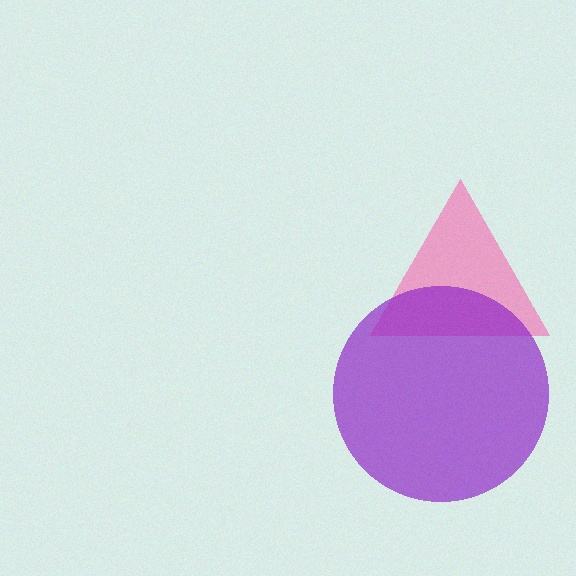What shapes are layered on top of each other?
The layered shapes are: a pink triangle, a purple circle.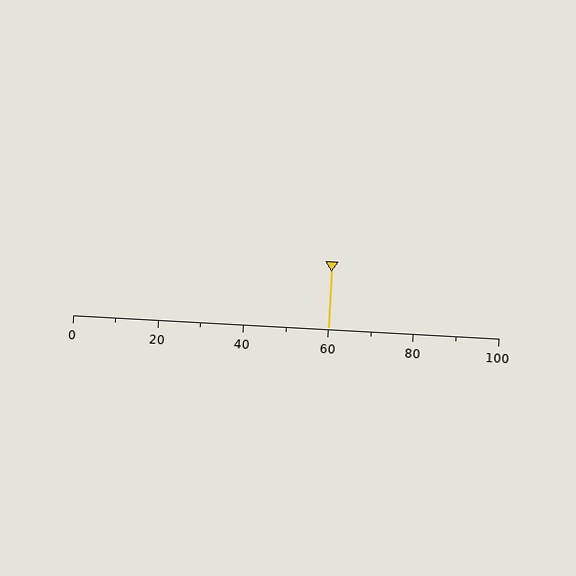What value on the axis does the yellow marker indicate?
The marker indicates approximately 60.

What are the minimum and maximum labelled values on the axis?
The axis runs from 0 to 100.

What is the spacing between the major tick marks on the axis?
The major ticks are spaced 20 apart.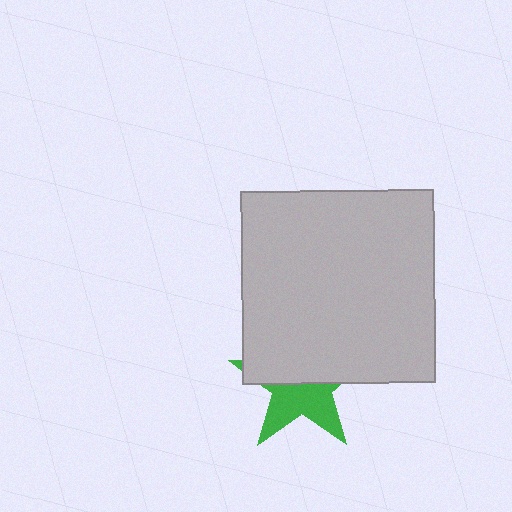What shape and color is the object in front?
The object in front is a light gray square.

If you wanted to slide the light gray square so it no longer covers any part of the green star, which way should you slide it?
Slide it up — that is the most direct way to separate the two shapes.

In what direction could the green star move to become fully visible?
The green star could move down. That would shift it out from behind the light gray square entirely.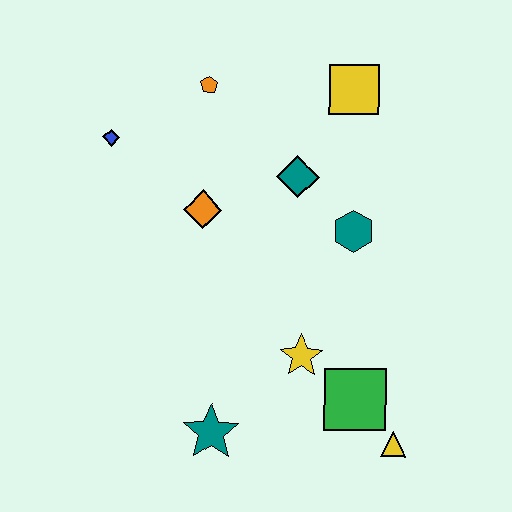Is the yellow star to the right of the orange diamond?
Yes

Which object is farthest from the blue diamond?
The yellow triangle is farthest from the blue diamond.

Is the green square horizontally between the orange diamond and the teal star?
No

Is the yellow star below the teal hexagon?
Yes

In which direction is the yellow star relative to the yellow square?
The yellow star is below the yellow square.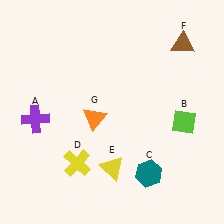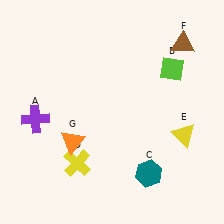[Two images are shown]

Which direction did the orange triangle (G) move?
The orange triangle (G) moved down.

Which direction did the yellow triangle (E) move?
The yellow triangle (E) moved right.